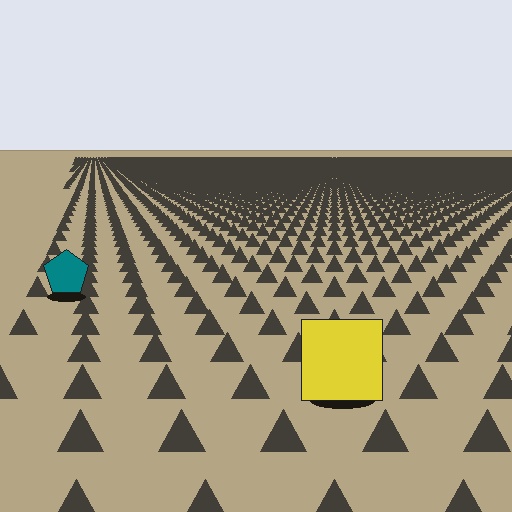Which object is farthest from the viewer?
The teal pentagon is farthest from the viewer. It appears smaller and the ground texture around it is denser.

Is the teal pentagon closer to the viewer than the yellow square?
No. The yellow square is closer — you can tell from the texture gradient: the ground texture is coarser near it.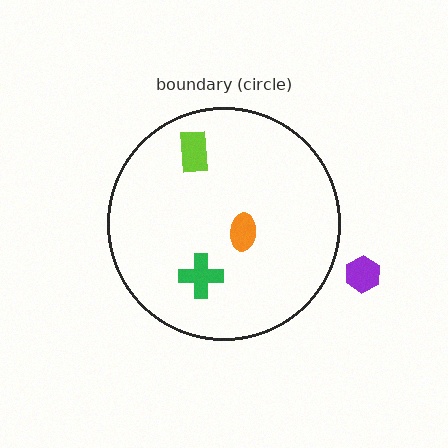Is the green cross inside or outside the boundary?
Inside.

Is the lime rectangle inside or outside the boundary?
Inside.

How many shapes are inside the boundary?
3 inside, 1 outside.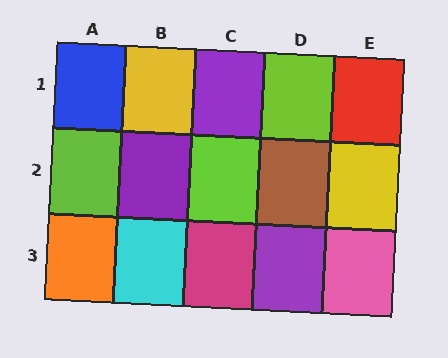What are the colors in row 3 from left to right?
Orange, cyan, magenta, purple, pink.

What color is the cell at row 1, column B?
Yellow.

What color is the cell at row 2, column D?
Brown.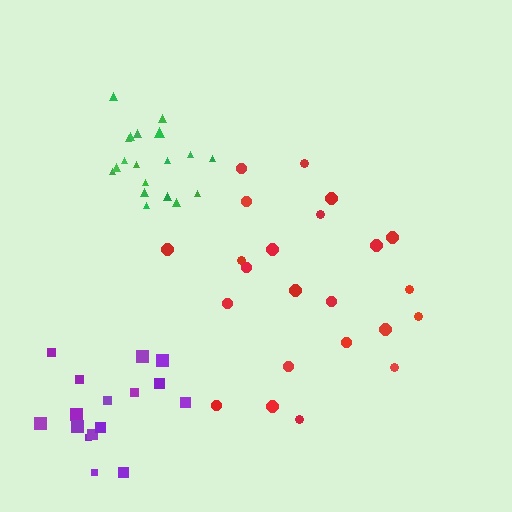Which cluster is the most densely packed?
Green.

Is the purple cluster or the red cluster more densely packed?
Purple.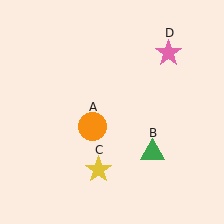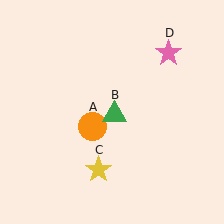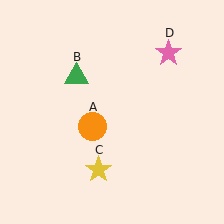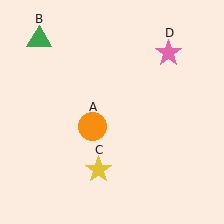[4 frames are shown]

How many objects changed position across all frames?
1 object changed position: green triangle (object B).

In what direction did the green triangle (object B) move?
The green triangle (object B) moved up and to the left.